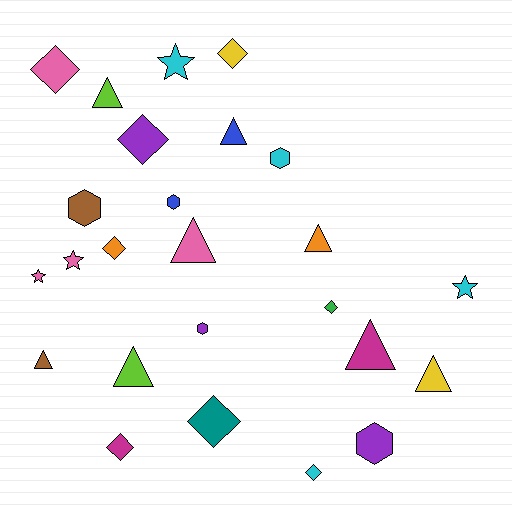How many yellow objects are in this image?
There are 2 yellow objects.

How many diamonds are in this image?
There are 8 diamonds.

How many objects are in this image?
There are 25 objects.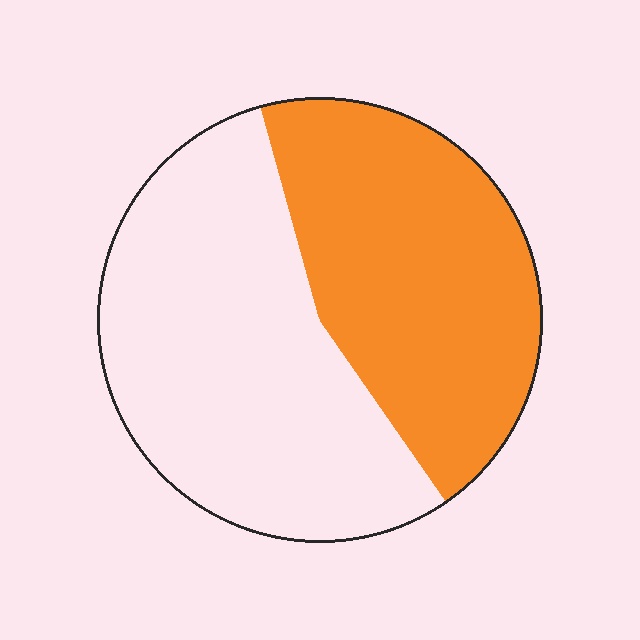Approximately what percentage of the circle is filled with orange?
Approximately 45%.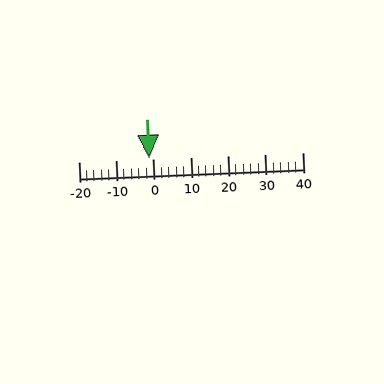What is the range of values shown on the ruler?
The ruler shows values from -20 to 40.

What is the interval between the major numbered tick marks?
The major tick marks are spaced 10 units apart.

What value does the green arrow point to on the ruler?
The green arrow points to approximately -1.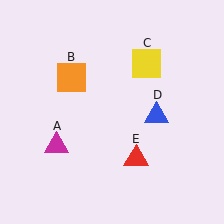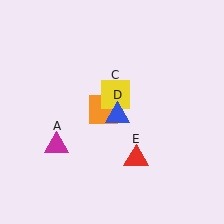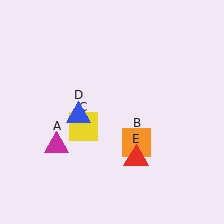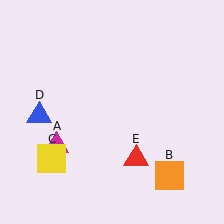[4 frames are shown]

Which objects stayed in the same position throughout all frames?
Magenta triangle (object A) and red triangle (object E) remained stationary.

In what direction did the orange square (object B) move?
The orange square (object B) moved down and to the right.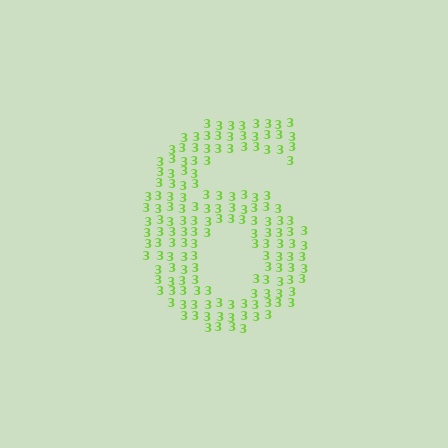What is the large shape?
The large shape is the digit 6.